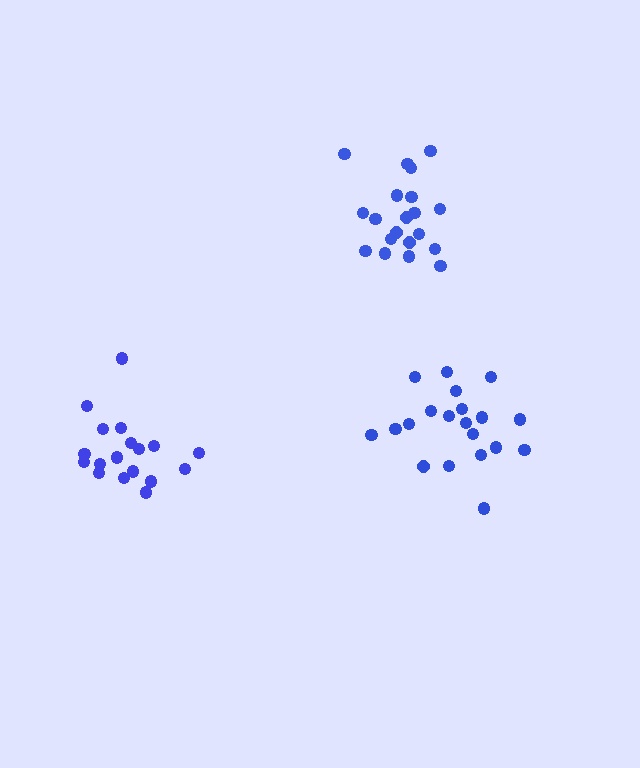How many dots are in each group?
Group 1: 20 dots, Group 2: 20 dots, Group 3: 18 dots (58 total).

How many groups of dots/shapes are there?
There are 3 groups.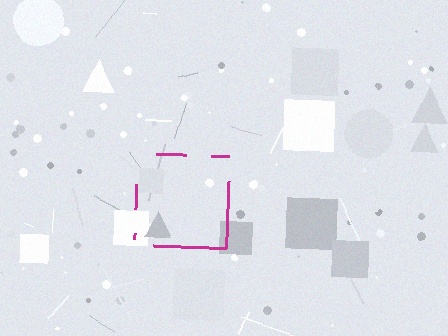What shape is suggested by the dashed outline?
The dashed outline suggests a square.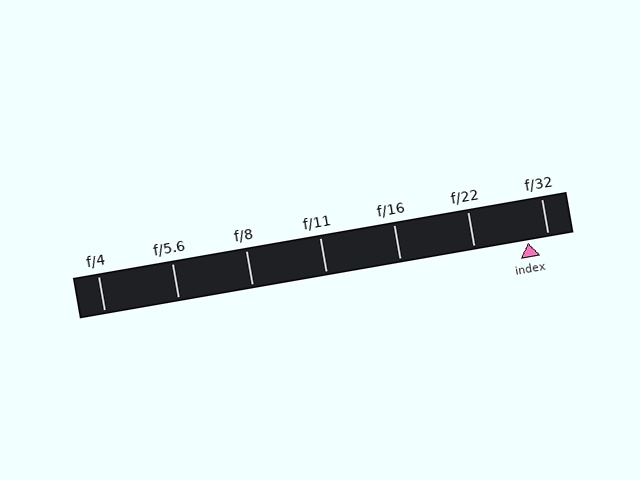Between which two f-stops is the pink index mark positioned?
The index mark is between f/22 and f/32.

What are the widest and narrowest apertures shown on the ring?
The widest aperture shown is f/4 and the narrowest is f/32.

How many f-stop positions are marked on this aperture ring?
There are 7 f-stop positions marked.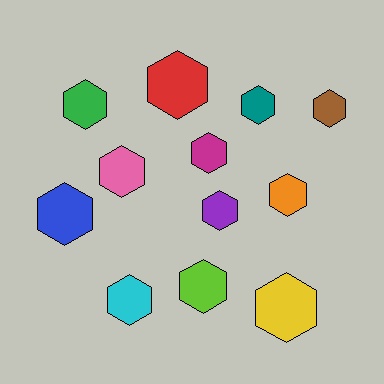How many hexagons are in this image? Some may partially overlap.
There are 12 hexagons.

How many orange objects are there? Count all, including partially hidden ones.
There is 1 orange object.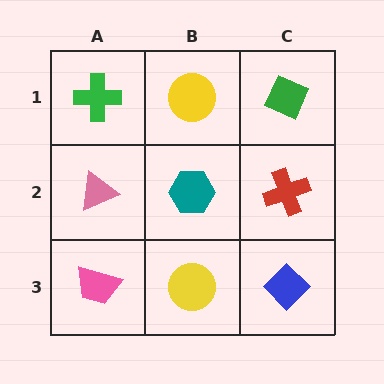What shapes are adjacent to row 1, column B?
A teal hexagon (row 2, column B), a green cross (row 1, column A), a green diamond (row 1, column C).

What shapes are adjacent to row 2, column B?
A yellow circle (row 1, column B), a yellow circle (row 3, column B), a pink triangle (row 2, column A), a red cross (row 2, column C).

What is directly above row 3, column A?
A pink triangle.